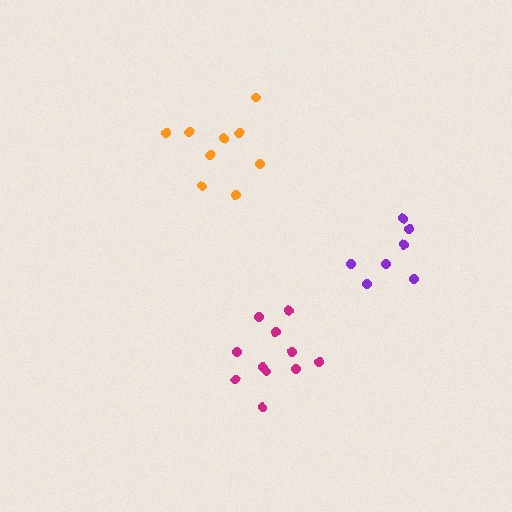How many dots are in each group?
Group 1: 7 dots, Group 2: 11 dots, Group 3: 9 dots (27 total).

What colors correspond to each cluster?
The clusters are colored: purple, magenta, orange.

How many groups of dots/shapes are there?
There are 3 groups.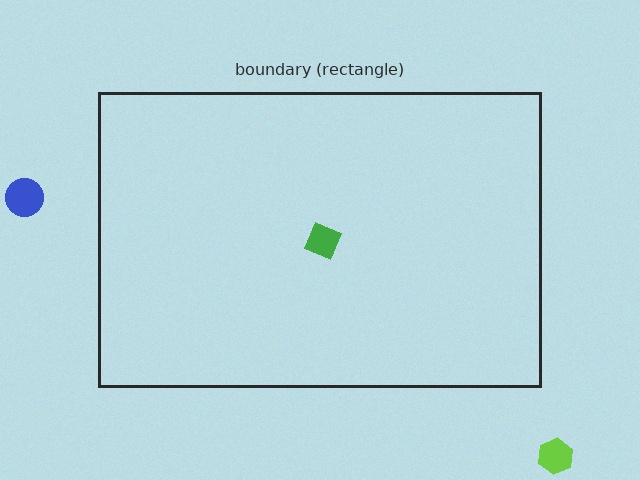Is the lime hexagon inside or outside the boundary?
Outside.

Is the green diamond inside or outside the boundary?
Inside.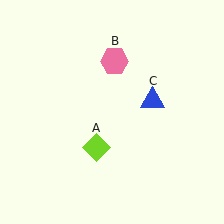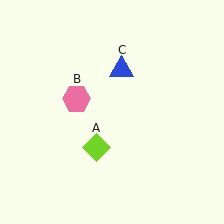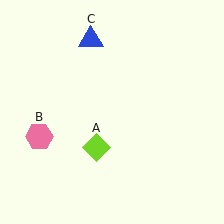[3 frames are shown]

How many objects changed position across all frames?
2 objects changed position: pink hexagon (object B), blue triangle (object C).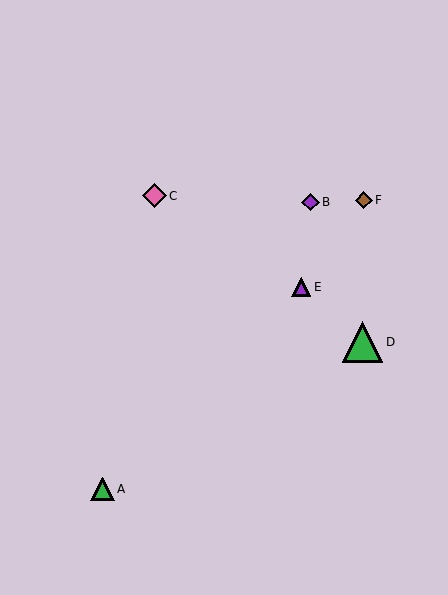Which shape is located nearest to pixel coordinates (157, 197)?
The pink diamond (labeled C) at (154, 196) is nearest to that location.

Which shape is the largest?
The green triangle (labeled D) is the largest.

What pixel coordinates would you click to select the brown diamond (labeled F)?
Click at (364, 200) to select the brown diamond F.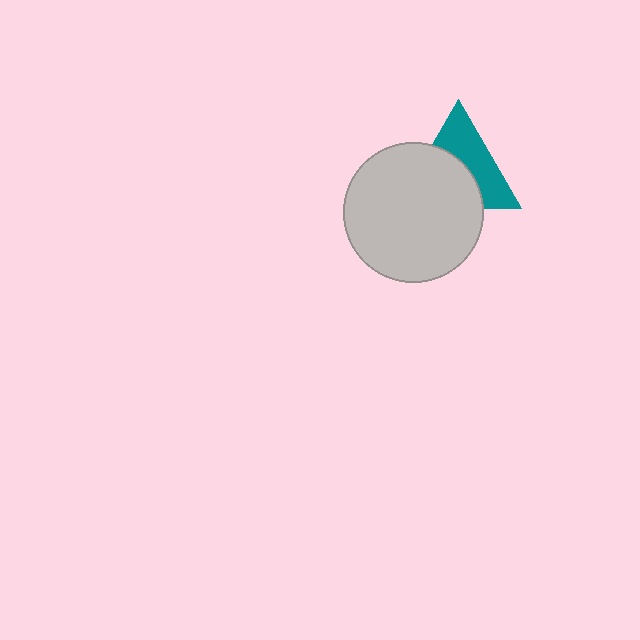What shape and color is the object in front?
The object in front is a light gray circle.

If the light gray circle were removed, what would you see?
You would see the complete teal triangle.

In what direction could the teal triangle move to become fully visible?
The teal triangle could move up. That would shift it out from behind the light gray circle entirely.